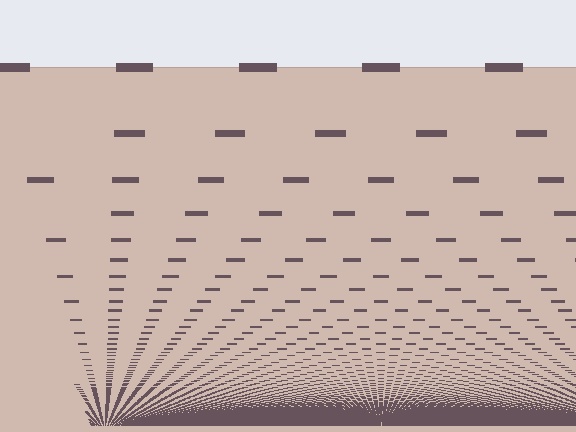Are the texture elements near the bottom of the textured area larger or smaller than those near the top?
Smaller. The gradient is inverted — elements near the bottom are smaller and denser.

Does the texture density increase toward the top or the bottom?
Density increases toward the bottom.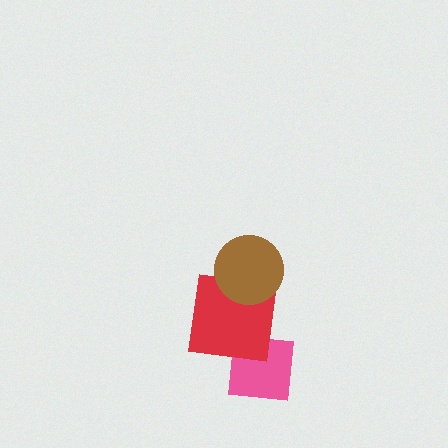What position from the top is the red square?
The red square is 2nd from the top.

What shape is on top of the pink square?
The red square is on top of the pink square.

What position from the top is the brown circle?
The brown circle is 1st from the top.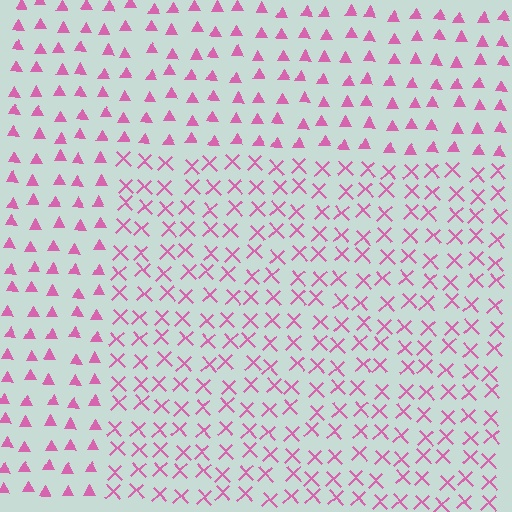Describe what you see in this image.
The image is filled with small pink elements arranged in a uniform grid. A rectangle-shaped region contains X marks, while the surrounding area contains triangles. The boundary is defined purely by the change in element shape.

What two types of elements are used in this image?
The image uses X marks inside the rectangle region and triangles outside it.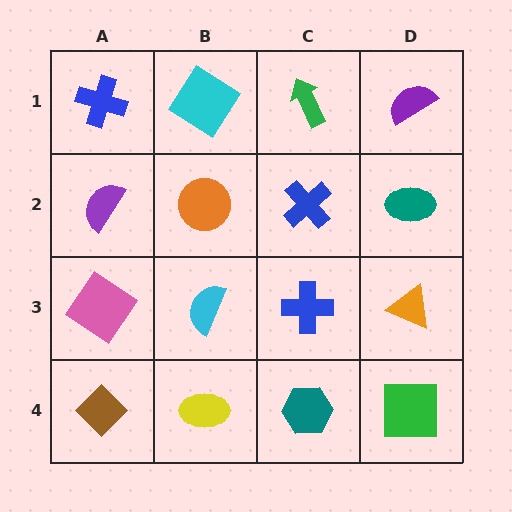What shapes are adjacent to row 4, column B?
A cyan semicircle (row 3, column B), a brown diamond (row 4, column A), a teal hexagon (row 4, column C).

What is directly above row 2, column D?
A purple semicircle.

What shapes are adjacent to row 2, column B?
A cyan diamond (row 1, column B), a cyan semicircle (row 3, column B), a purple semicircle (row 2, column A), a blue cross (row 2, column C).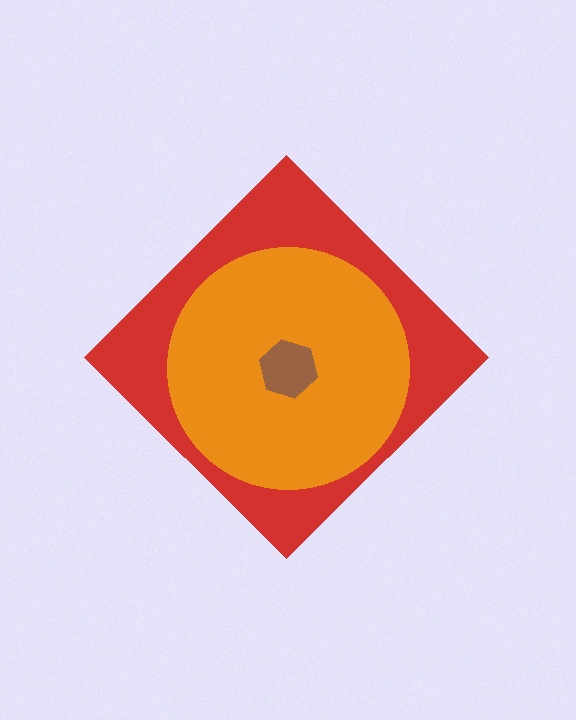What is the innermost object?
The brown hexagon.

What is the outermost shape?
The red diamond.